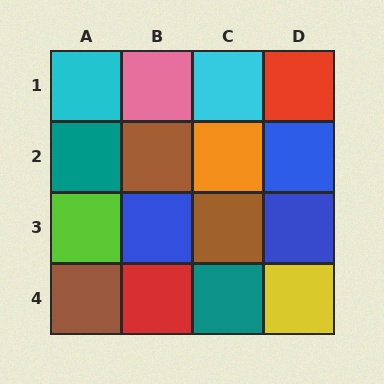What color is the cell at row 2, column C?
Orange.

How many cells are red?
2 cells are red.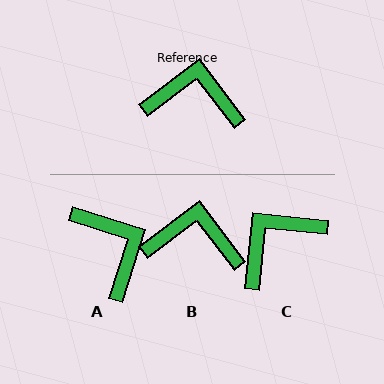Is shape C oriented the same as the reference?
No, it is off by about 47 degrees.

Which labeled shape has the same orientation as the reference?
B.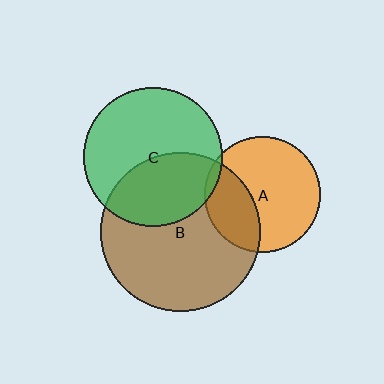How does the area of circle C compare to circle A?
Approximately 1.4 times.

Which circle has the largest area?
Circle B (brown).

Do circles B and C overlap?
Yes.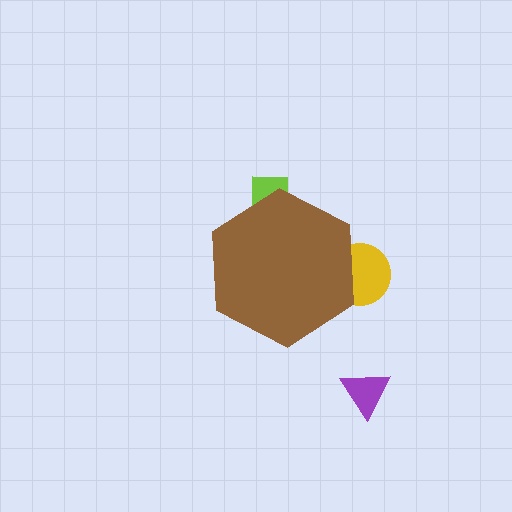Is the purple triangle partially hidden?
No, the purple triangle is fully visible.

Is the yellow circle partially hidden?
Yes, the yellow circle is partially hidden behind the brown hexagon.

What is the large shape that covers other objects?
A brown hexagon.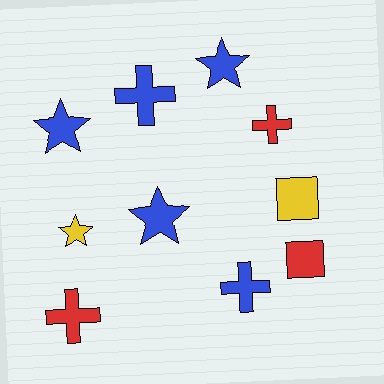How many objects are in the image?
There are 10 objects.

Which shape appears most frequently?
Star, with 4 objects.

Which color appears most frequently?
Blue, with 5 objects.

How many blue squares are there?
There are no blue squares.